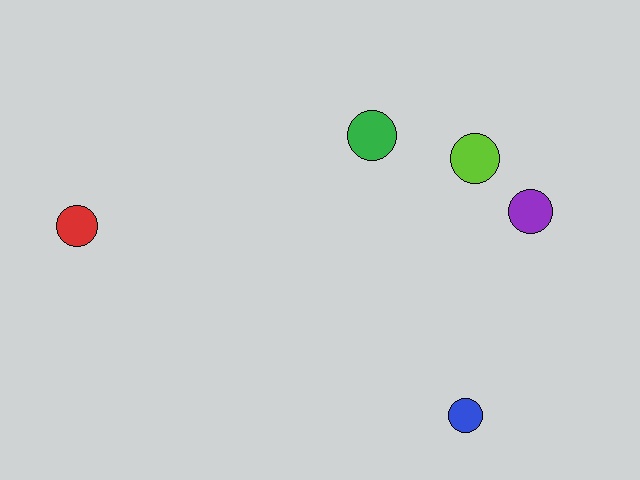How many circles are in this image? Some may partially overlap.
There are 5 circles.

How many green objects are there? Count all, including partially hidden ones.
There is 1 green object.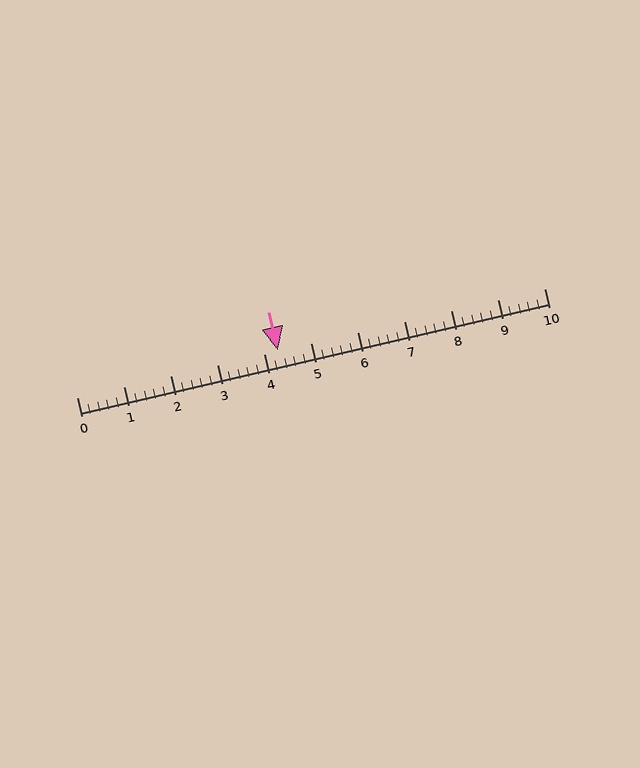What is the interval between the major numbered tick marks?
The major tick marks are spaced 1 units apart.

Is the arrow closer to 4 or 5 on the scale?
The arrow is closer to 4.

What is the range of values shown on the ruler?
The ruler shows values from 0 to 10.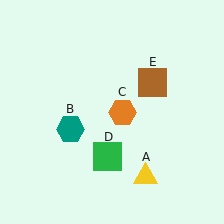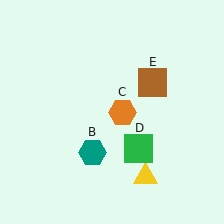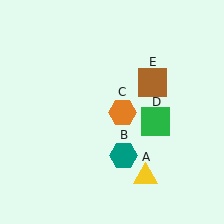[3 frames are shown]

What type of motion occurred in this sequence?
The teal hexagon (object B), green square (object D) rotated counterclockwise around the center of the scene.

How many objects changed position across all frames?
2 objects changed position: teal hexagon (object B), green square (object D).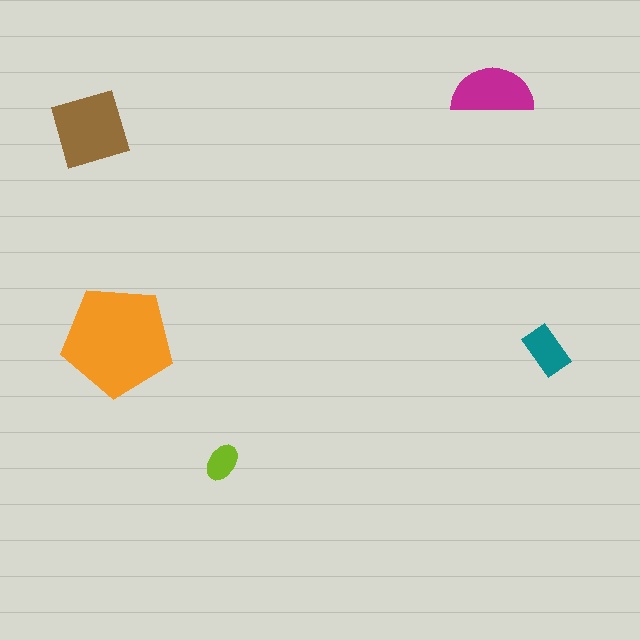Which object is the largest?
The orange pentagon.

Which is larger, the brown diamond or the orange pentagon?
The orange pentagon.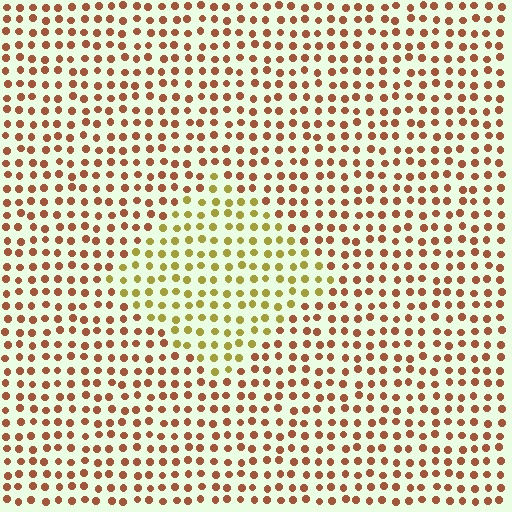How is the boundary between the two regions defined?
The boundary is defined purely by a slight shift in hue (about 43 degrees). Spacing, size, and orientation are identical on both sides.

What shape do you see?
I see a diamond.